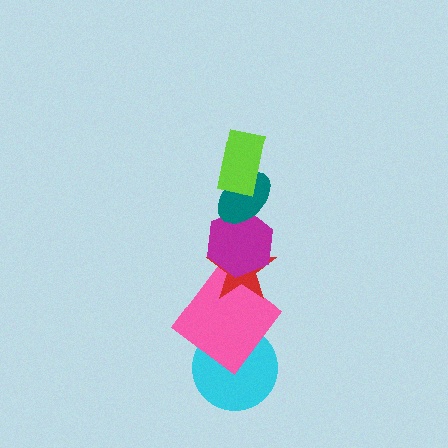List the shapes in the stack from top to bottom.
From top to bottom: the lime rectangle, the teal ellipse, the magenta hexagon, the red star, the pink diamond, the cyan circle.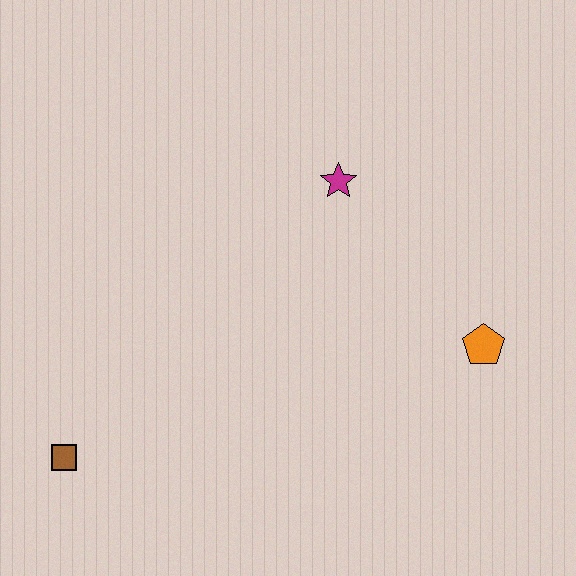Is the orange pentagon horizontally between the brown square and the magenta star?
No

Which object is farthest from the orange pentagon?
The brown square is farthest from the orange pentagon.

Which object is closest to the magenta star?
The orange pentagon is closest to the magenta star.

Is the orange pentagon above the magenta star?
No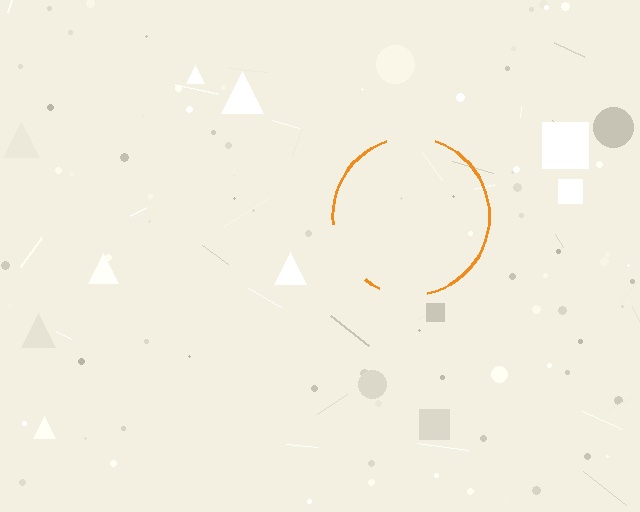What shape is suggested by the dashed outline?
The dashed outline suggests a circle.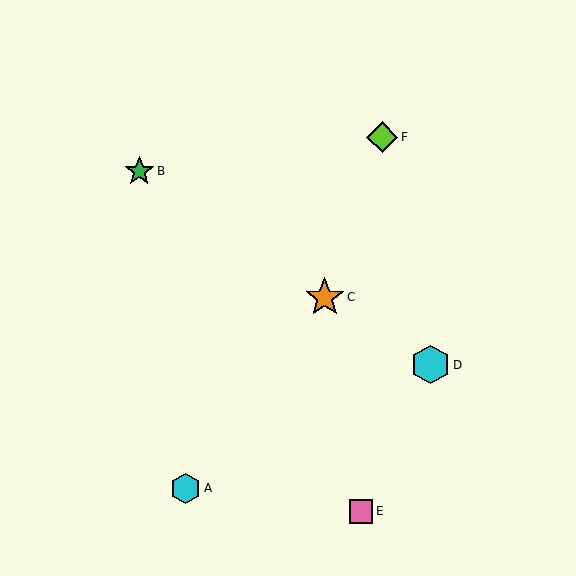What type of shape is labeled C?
Shape C is an orange star.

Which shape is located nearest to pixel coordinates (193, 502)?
The cyan hexagon (labeled A) at (185, 488) is nearest to that location.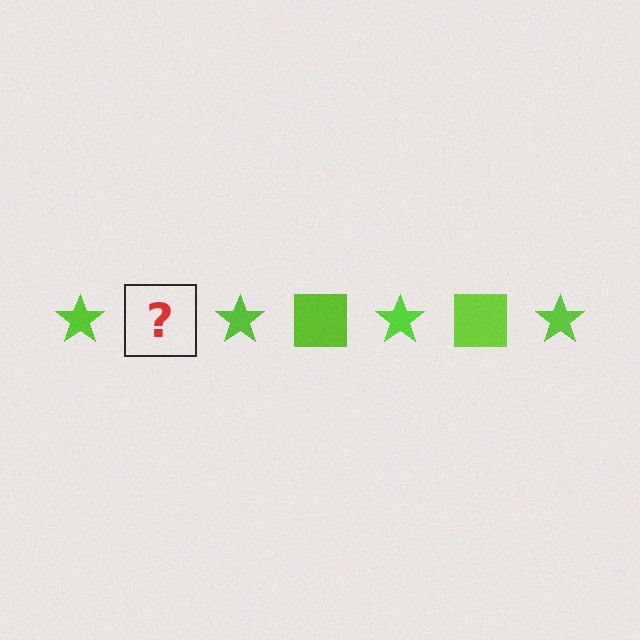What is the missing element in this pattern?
The missing element is a lime square.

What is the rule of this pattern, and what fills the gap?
The rule is that the pattern cycles through star, square shapes in lime. The gap should be filled with a lime square.